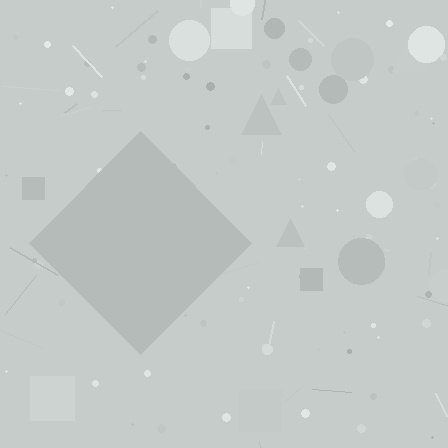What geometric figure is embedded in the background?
A diamond is embedded in the background.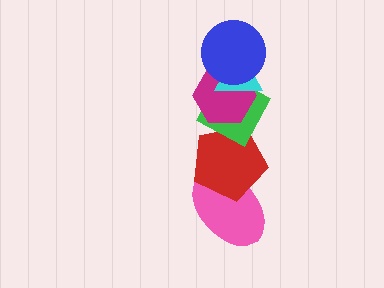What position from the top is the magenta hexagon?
The magenta hexagon is 3rd from the top.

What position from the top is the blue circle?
The blue circle is 1st from the top.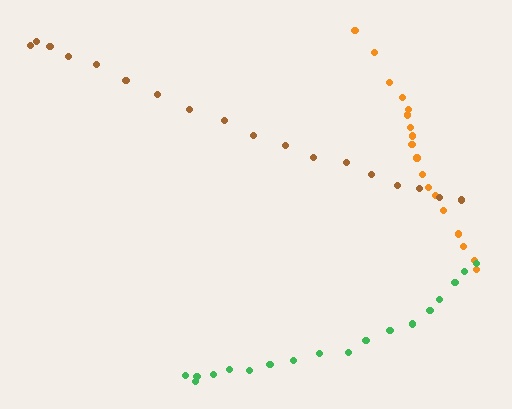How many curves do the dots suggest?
There are 3 distinct paths.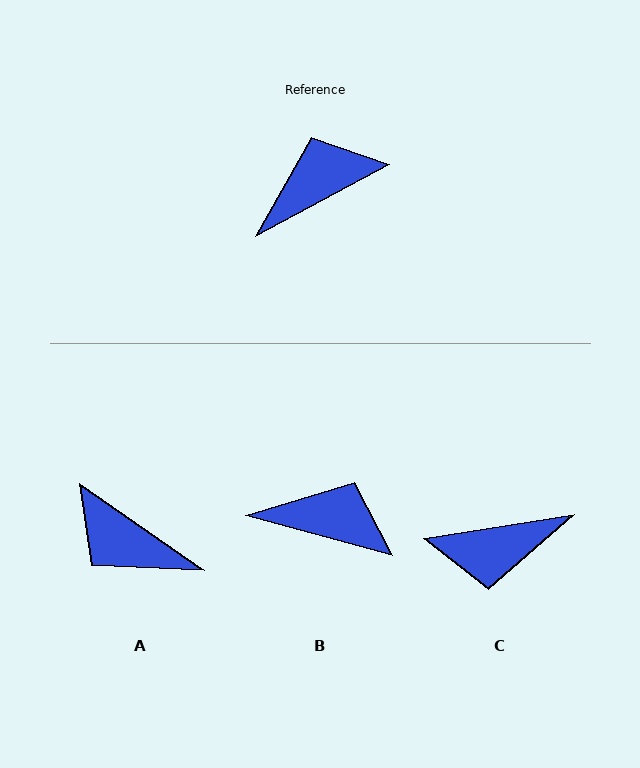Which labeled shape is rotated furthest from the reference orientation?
C, about 161 degrees away.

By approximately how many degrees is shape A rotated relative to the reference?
Approximately 118 degrees counter-clockwise.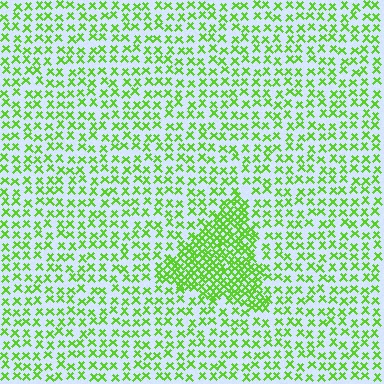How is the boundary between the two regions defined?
The boundary is defined by a change in element density (approximately 2.4x ratio). All elements are the same color, size, and shape.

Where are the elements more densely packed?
The elements are more densely packed inside the triangle boundary.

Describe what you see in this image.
The image contains small lime elements arranged at two different densities. A triangle-shaped region is visible where the elements are more densely packed than the surrounding area.